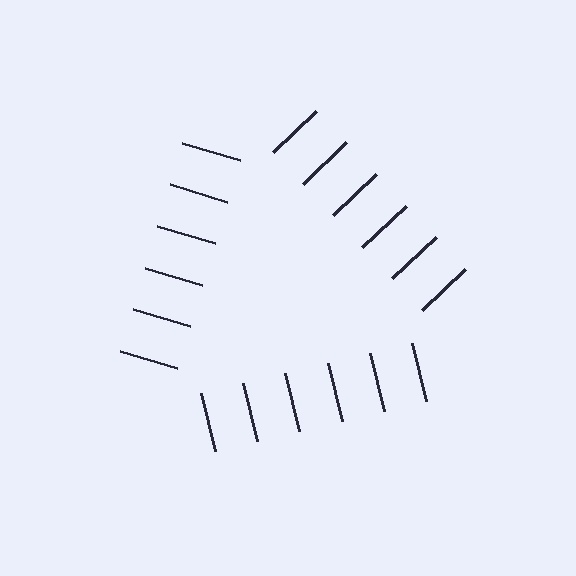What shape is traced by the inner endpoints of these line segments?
An illusory triangle — the line segments terminate on its edges but no continuous stroke is drawn.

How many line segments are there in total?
18 — 6 along each of the 3 edges.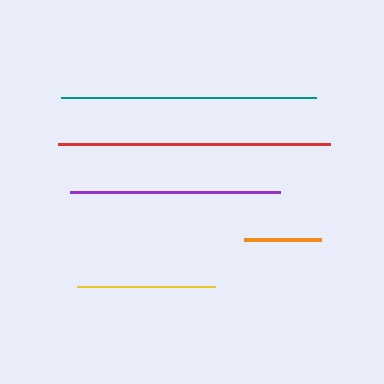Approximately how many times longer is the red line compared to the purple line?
The red line is approximately 1.3 times the length of the purple line.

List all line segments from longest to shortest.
From longest to shortest: red, teal, purple, yellow, orange.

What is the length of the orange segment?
The orange segment is approximately 77 pixels long.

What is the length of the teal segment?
The teal segment is approximately 255 pixels long.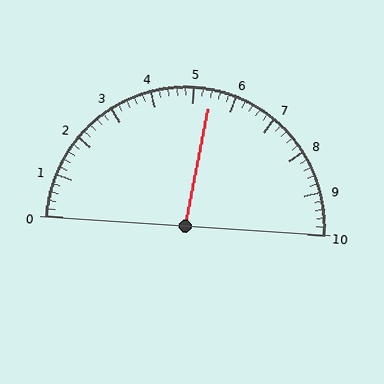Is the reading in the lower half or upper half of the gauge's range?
The reading is in the upper half of the range (0 to 10).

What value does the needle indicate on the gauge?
The needle indicates approximately 5.4.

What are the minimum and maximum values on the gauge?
The gauge ranges from 0 to 10.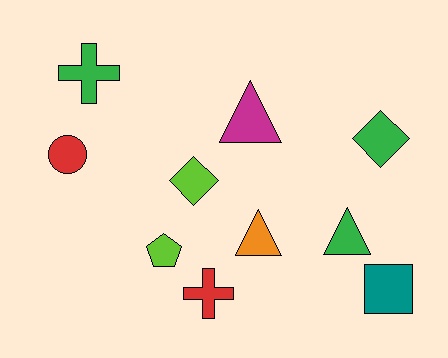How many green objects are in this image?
There are 3 green objects.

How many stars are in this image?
There are no stars.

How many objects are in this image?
There are 10 objects.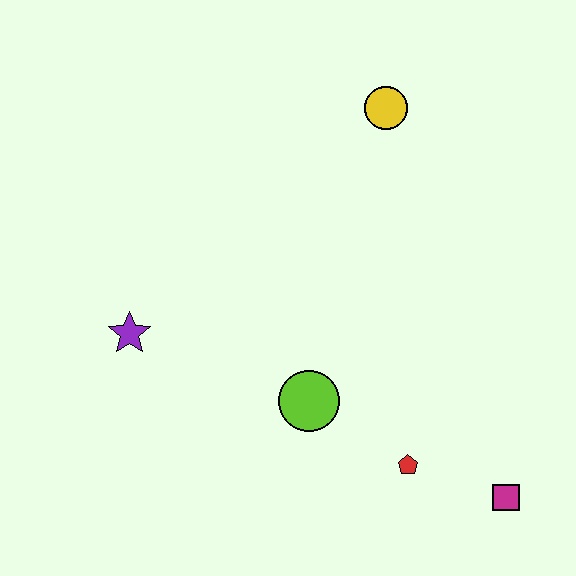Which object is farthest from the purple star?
The magenta square is farthest from the purple star.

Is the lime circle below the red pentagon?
No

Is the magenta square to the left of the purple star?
No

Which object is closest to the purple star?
The lime circle is closest to the purple star.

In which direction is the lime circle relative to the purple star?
The lime circle is to the right of the purple star.